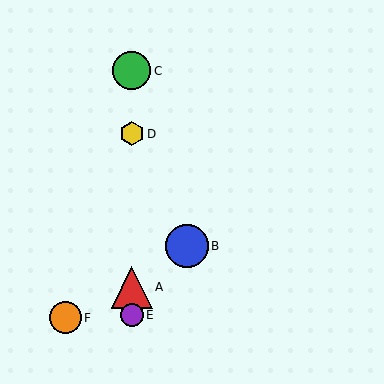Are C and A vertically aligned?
Yes, both are at x≈132.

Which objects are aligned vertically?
Objects A, C, D, E are aligned vertically.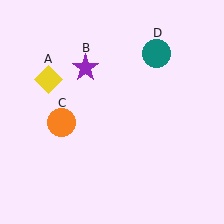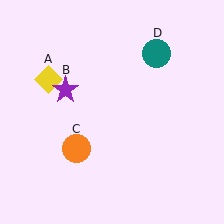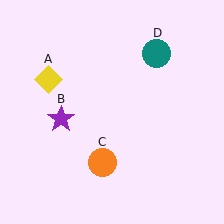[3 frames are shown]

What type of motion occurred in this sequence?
The purple star (object B), orange circle (object C) rotated counterclockwise around the center of the scene.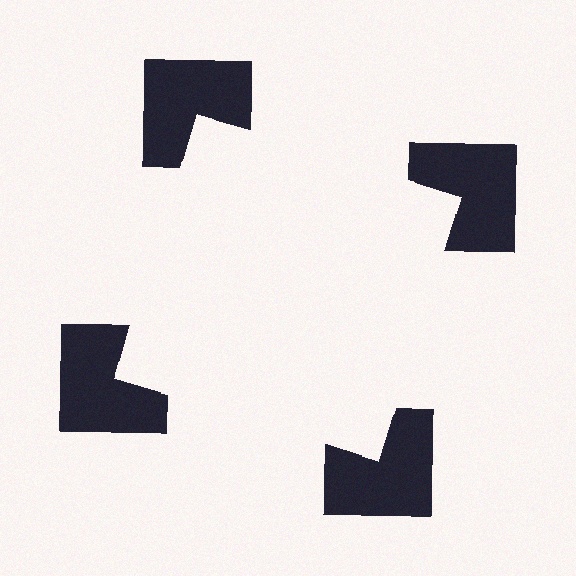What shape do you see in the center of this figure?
An illusory square — its edges are inferred from the aligned wedge cuts in the notched squares, not physically drawn.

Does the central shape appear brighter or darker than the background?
It typically appears slightly brighter than the background, even though no actual brightness change is drawn.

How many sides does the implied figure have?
4 sides.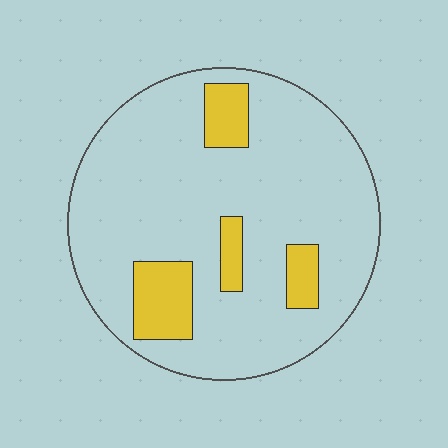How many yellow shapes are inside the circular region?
4.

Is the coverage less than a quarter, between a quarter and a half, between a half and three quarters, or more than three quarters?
Less than a quarter.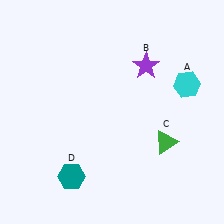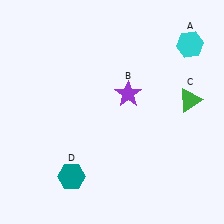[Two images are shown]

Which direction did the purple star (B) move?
The purple star (B) moved down.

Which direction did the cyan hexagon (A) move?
The cyan hexagon (A) moved up.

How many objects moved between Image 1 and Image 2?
3 objects moved between the two images.